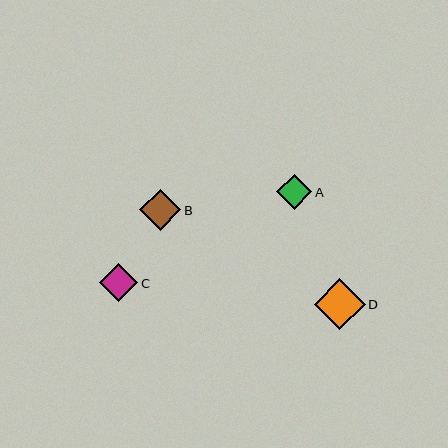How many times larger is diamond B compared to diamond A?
Diamond B is approximately 1.2 times the size of diamond A.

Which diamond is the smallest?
Diamond A is the smallest with a size of approximately 35 pixels.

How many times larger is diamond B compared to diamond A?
Diamond B is approximately 1.2 times the size of diamond A.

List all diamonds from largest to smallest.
From largest to smallest: D, B, C, A.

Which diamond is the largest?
Diamond D is the largest with a size of approximately 51 pixels.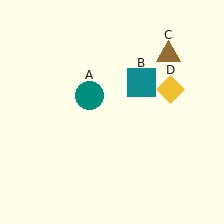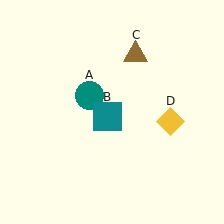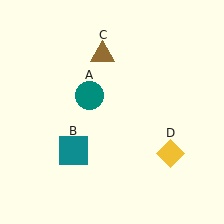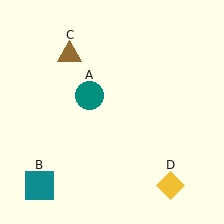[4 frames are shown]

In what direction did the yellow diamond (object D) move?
The yellow diamond (object D) moved down.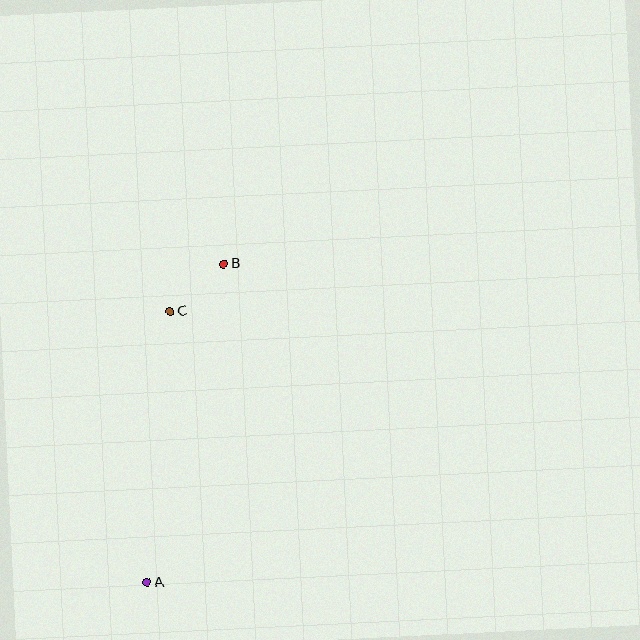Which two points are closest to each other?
Points B and C are closest to each other.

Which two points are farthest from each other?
Points A and B are farthest from each other.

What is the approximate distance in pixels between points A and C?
The distance between A and C is approximately 272 pixels.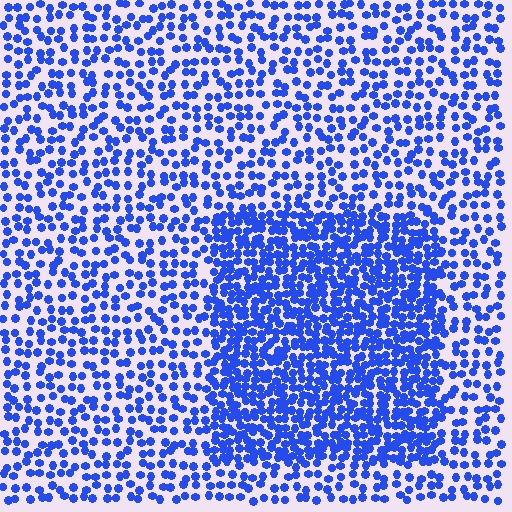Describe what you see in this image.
The image contains small blue elements arranged at two different densities. A rectangle-shaped region is visible where the elements are more densely packed than the surrounding area.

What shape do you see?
I see a rectangle.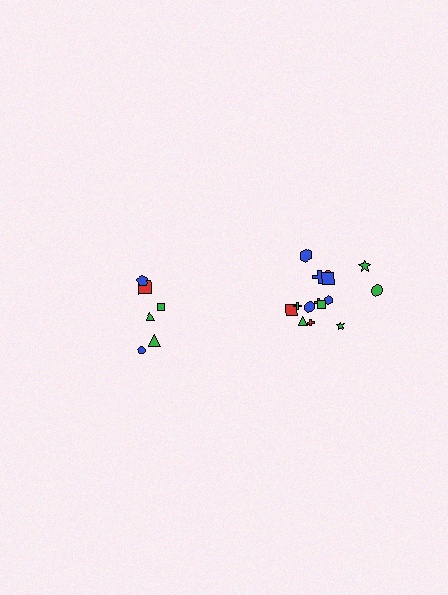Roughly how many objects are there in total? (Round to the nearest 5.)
Roughly 20 objects in total.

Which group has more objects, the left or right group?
The right group.